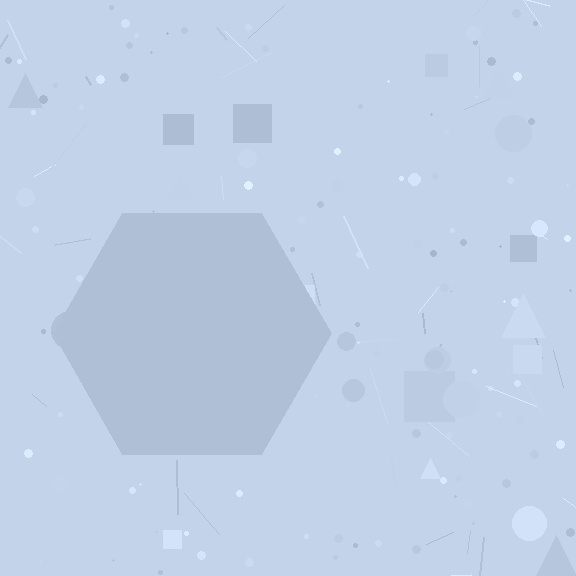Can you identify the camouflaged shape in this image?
The camouflaged shape is a hexagon.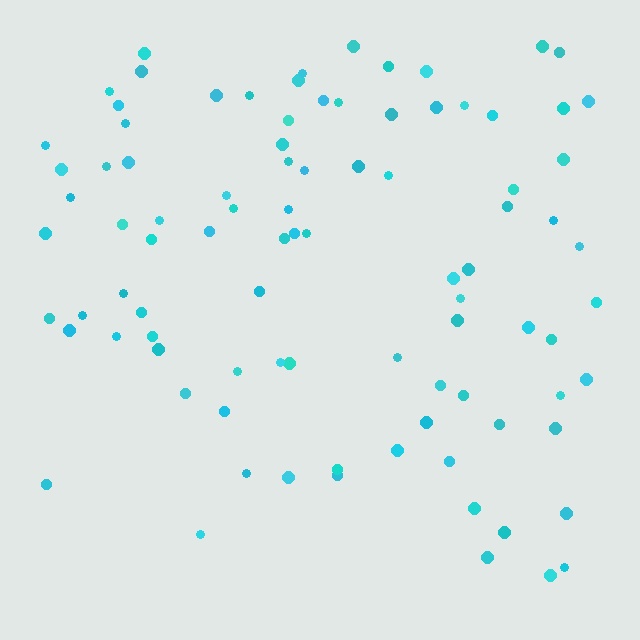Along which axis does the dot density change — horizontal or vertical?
Vertical.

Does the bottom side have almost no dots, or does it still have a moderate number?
Still a moderate number, just noticeably fewer than the top.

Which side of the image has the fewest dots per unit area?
The bottom.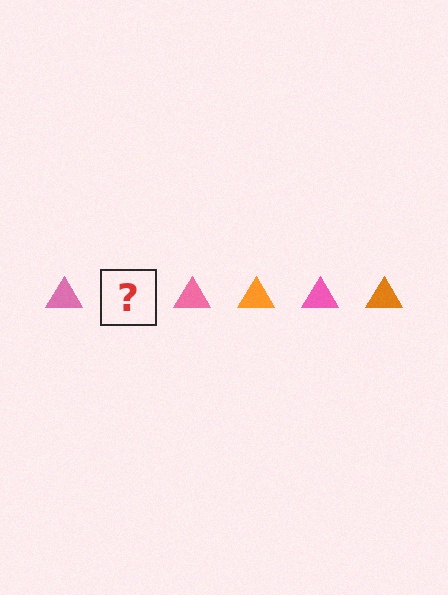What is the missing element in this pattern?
The missing element is an orange triangle.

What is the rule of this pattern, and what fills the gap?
The rule is that the pattern cycles through pink, orange triangles. The gap should be filled with an orange triangle.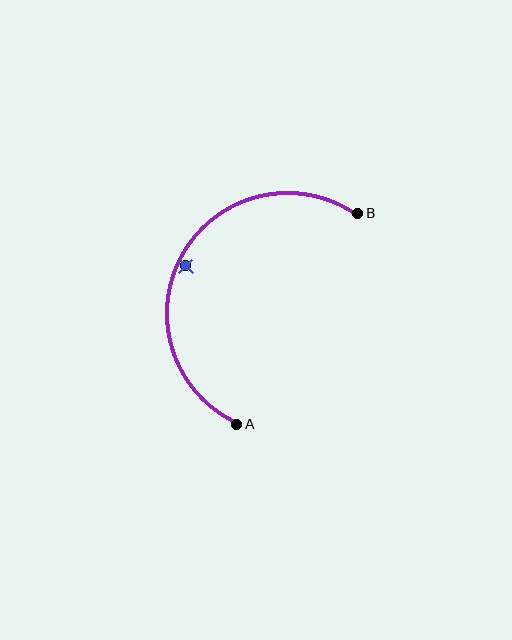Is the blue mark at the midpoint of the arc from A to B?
No — the blue mark does not lie on the arc at all. It sits slightly inside the curve.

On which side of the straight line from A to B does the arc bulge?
The arc bulges to the left of the straight line connecting A and B.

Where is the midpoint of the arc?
The arc midpoint is the point on the curve farthest from the straight line joining A and B. It sits to the left of that line.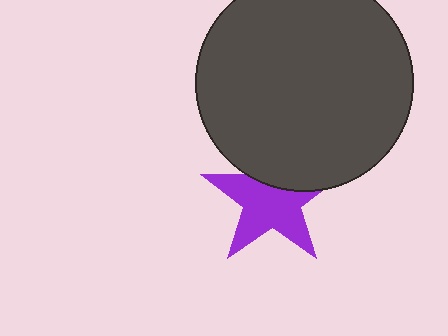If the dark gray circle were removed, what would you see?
You would see the complete purple star.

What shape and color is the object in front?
The object in front is a dark gray circle.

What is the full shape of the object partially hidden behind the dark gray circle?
The partially hidden object is a purple star.